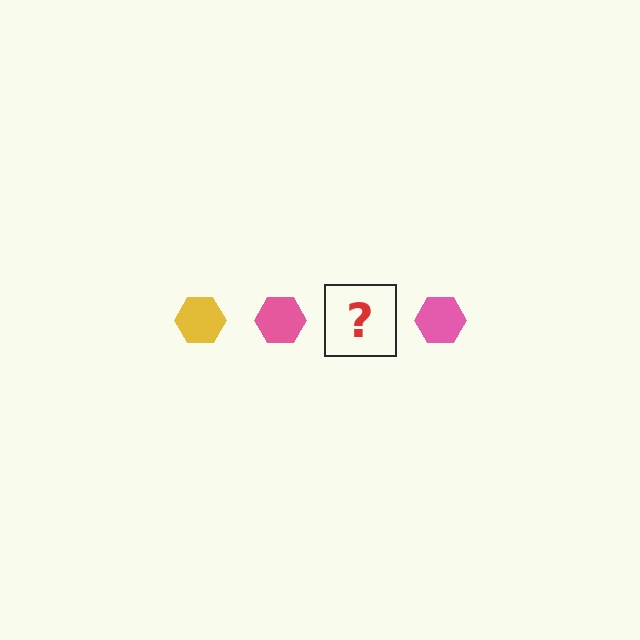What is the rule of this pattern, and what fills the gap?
The rule is that the pattern cycles through yellow, pink hexagons. The gap should be filled with a yellow hexagon.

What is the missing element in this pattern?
The missing element is a yellow hexagon.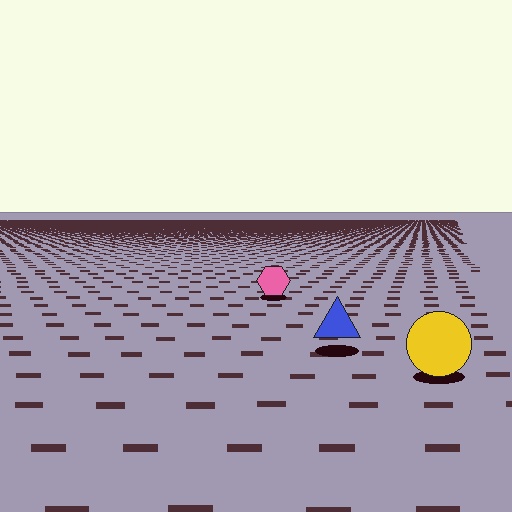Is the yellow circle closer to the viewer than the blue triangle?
Yes. The yellow circle is closer — you can tell from the texture gradient: the ground texture is coarser near it.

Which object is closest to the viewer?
The yellow circle is closest. The texture marks near it are larger and more spread out.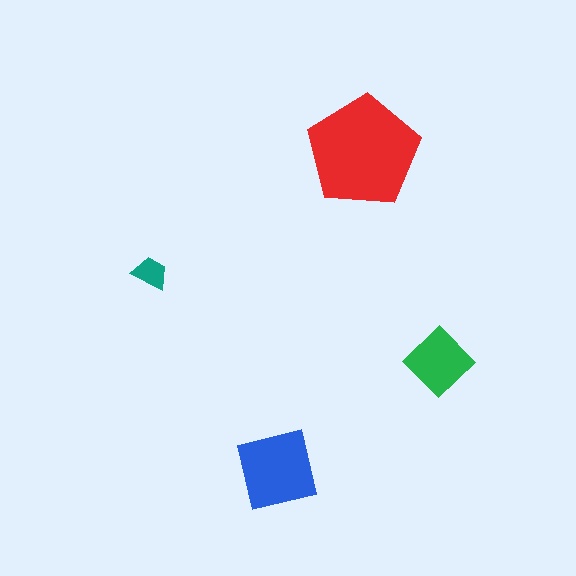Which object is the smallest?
The teal trapezoid.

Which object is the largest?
The red pentagon.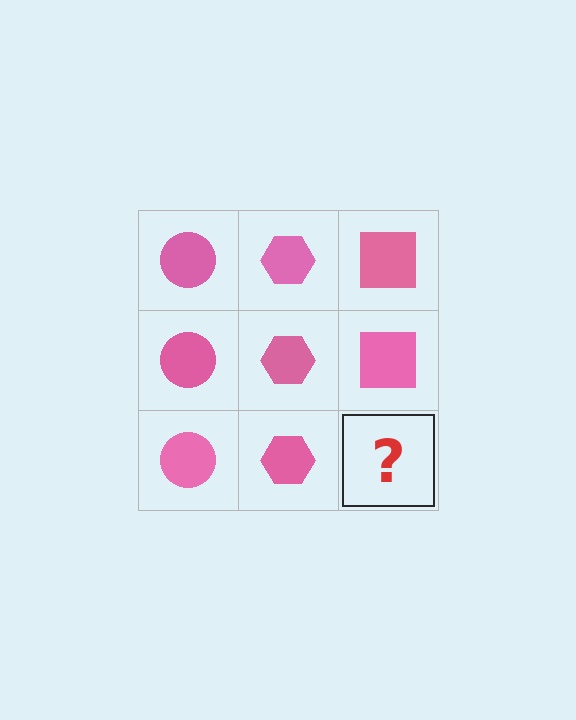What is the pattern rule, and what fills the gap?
The rule is that each column has a consistent shape. The gap should be filled with a pink square.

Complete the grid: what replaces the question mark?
The question mark should be replaced with a pink square.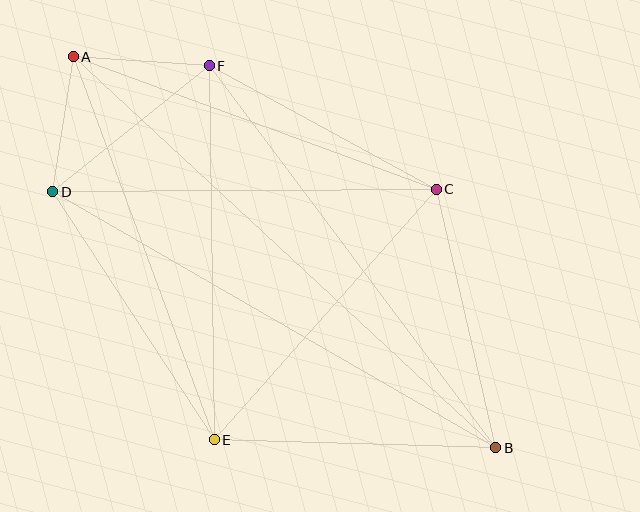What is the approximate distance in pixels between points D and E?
The distance between D and E is approximately 296 pixels.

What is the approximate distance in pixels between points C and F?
The distance between C and F is approximately 258 pixels.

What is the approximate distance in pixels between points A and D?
The distance between A and D is approximately 137 pixels.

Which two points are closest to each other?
Points A and F are closest to each other.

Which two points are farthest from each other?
Points A and B are farthest from each other.